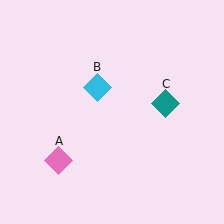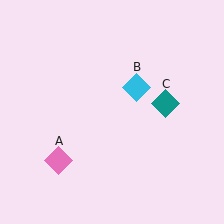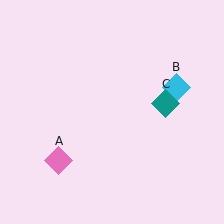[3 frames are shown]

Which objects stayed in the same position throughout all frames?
Pink diamond (object A) and teal diamond (object C) remained stationary.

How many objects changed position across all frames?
1 object changed position: cyan diamond (object B).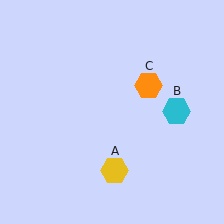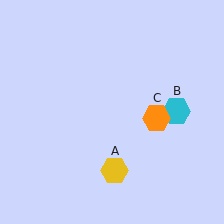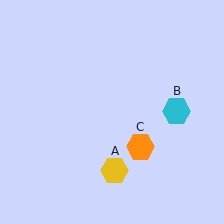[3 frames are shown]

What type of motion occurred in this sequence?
The orange hexagon (object C) rotated clockwise around the center of the scene.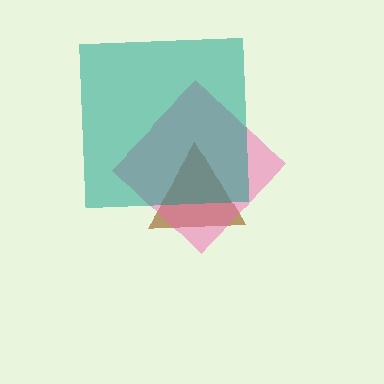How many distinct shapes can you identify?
There are 3 distinct shapes: a brown triangle, a pink diamond, a teal square.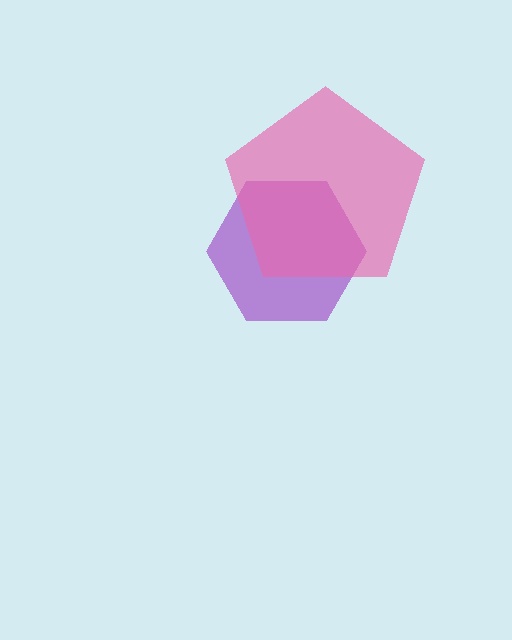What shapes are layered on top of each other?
The layered shapes are: a purple hexagon, a pink pentagon.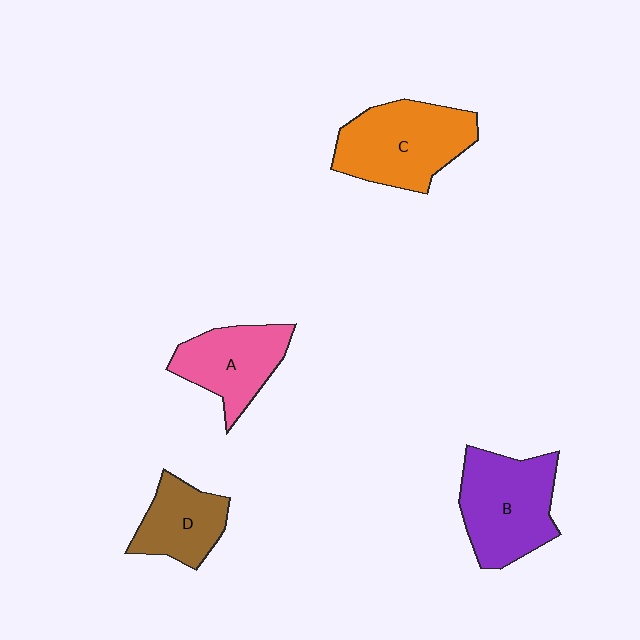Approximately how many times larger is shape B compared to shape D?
Approximately 1.6 times.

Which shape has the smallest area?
Shape D (brown).